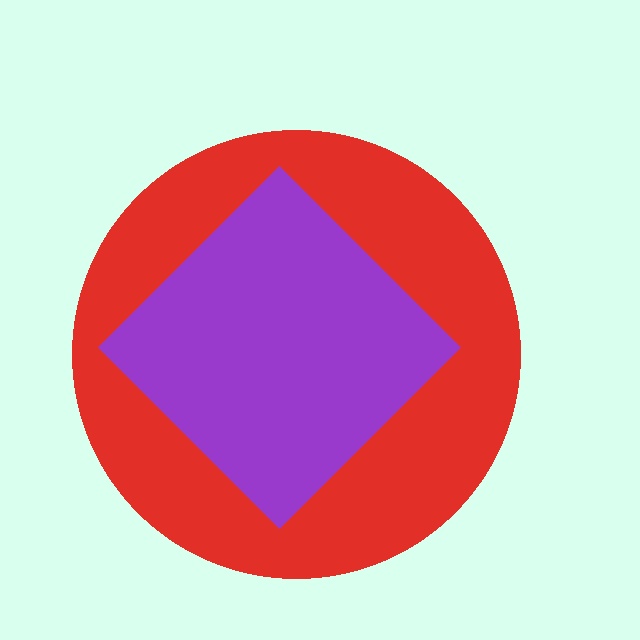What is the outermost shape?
The red circle.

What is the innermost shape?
The purple diamond.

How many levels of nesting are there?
2.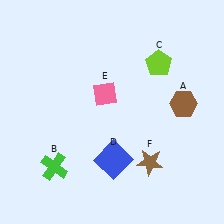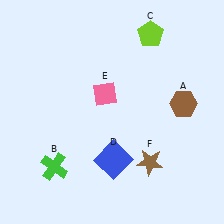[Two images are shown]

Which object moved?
The lime pentagon (C) moved up.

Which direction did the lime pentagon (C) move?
The lime pentagon (C) moved up.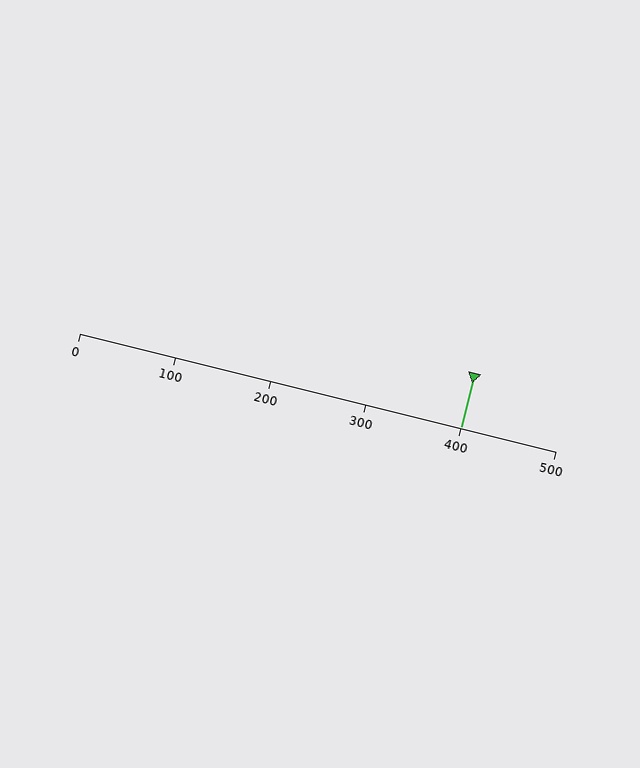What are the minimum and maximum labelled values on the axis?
The axis runs from 0 to 500.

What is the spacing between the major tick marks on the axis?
The major ticks are spaced 100 apart.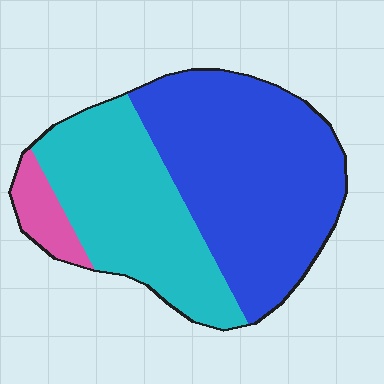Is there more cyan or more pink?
Cyan.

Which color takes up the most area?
Blue, at roughly 55%.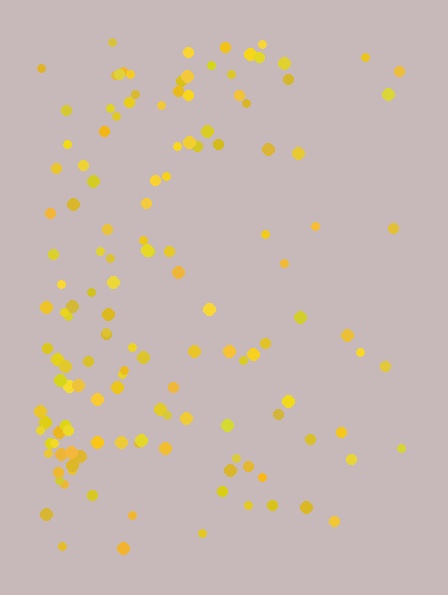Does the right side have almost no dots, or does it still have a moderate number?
Still a moderate number, just noticeably fewer than the left.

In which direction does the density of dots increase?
From right to left, with the left side densest.